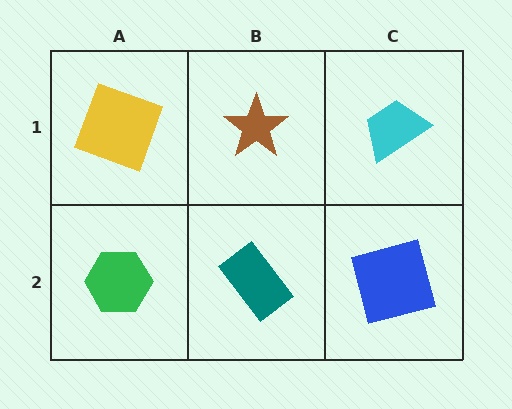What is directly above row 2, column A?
A yellow square.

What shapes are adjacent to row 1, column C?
A blue square (row 2, column C), a brown star (row 1, column B).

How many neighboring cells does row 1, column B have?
3.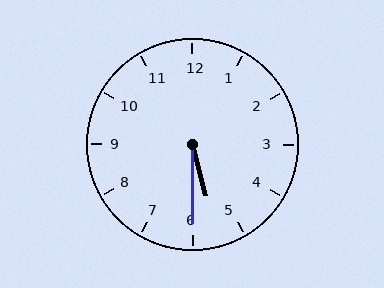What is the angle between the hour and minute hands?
Approximately 15 degrees.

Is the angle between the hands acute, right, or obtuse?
It is acute.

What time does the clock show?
5:30.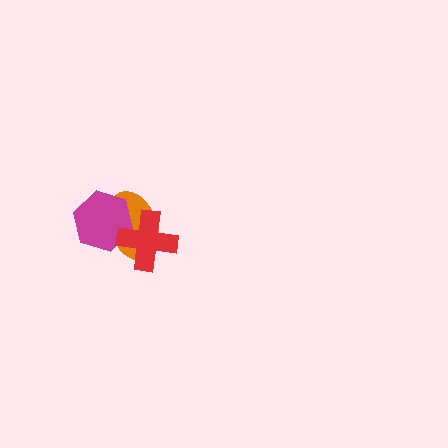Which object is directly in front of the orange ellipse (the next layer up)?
The magenta hexagon is directly in front of the orange ellipse.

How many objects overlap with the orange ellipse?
2 objects overlap with the orange ellipse.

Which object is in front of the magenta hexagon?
The red cross is in front of the magenta hexagon.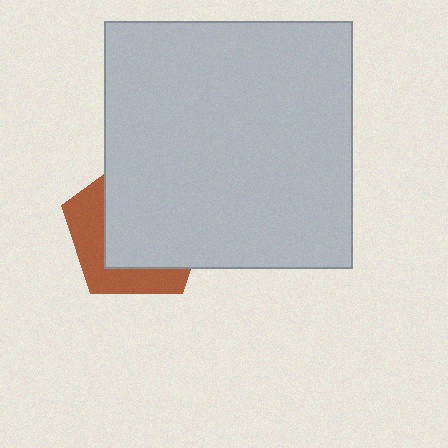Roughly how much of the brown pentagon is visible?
A small part of it is visible (roughly 34%).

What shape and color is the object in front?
The object in front is a light gray square.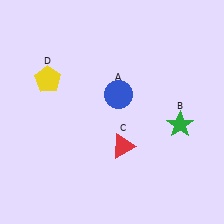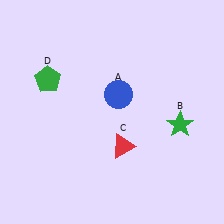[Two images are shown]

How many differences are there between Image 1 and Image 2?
There is 1 difference between the two images.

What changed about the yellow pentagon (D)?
In Image 1, D is yellow. In Image 2, it changed to green.